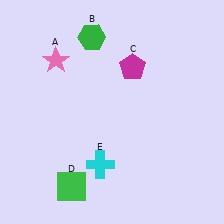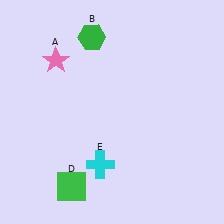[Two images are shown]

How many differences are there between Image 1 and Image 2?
There is 1 difference between the two images.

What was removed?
The magenta pentagon (C) was removed in Image 2.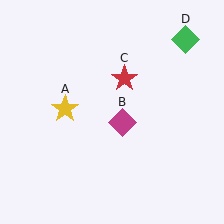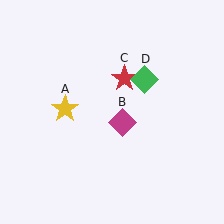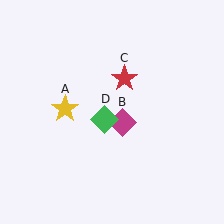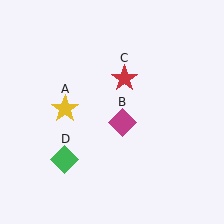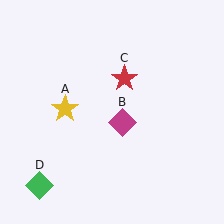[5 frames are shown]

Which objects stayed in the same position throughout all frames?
Yellow star (object A) and magenta diamond (object B) and red star (object C) remained stationary.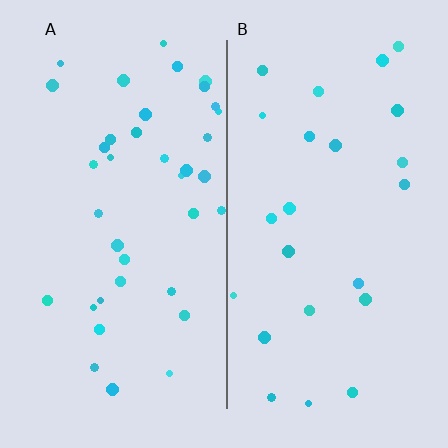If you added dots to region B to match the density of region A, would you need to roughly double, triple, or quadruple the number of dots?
Approximately double.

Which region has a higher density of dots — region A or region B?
A (the left).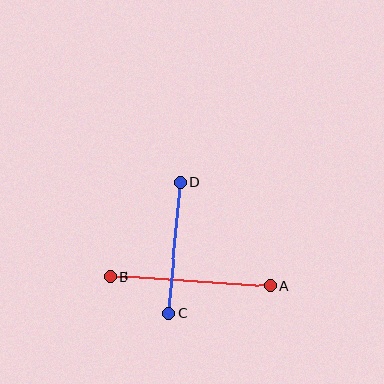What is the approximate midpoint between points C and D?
The midpoint is at approximately (174, 248) pixels.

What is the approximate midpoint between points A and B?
The midpoint is at approximately (190, 281) pixels.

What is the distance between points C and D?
The distance is approximately 132 pixels.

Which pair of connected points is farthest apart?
Points A and B are farthest apart.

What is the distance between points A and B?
The distance is approximately 161 pixels.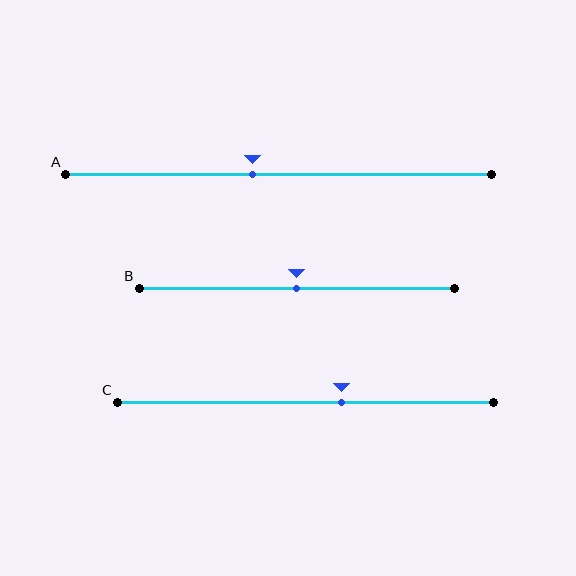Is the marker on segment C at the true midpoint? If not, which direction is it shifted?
No, the marker on segment C is shifted to the right by about 10% of the segment length.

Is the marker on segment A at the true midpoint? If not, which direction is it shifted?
No, the marker on segment A is shifted to the left by about 6% of the segment length.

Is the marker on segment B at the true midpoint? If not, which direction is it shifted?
Yes, the marker on segment B is at the true midpoint.